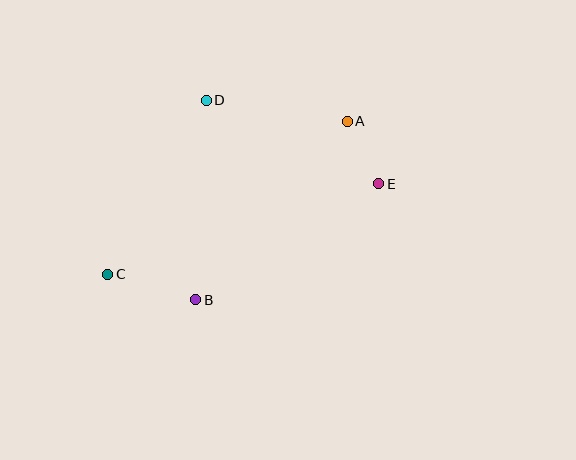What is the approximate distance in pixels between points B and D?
The distance between B and D is approximately 200 pixels.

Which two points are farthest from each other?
Points C and E are farthest from each other.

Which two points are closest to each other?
Points A and E are closest to each other.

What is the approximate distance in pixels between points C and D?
The distance between C and D is approximately 200 pixels.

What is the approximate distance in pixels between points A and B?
The distance between A and B is approximately 234 pixels.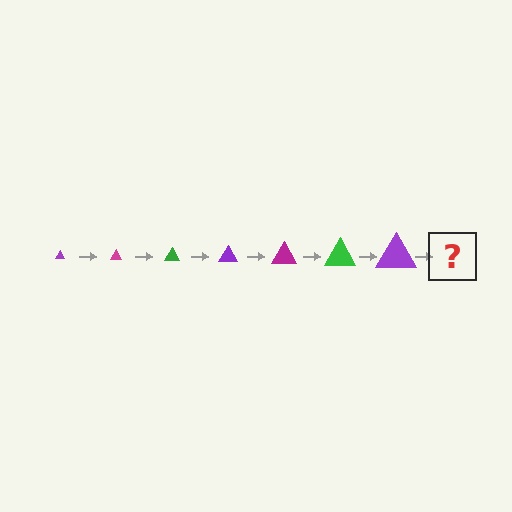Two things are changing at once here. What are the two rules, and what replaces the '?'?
The two rules are that the triangle grows larger each step and the color cycles through purple, magenta, and green. The '?' should be a magenta triangle, larger than the previous one.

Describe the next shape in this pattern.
It should be a magenta triangle, larger than the previous one.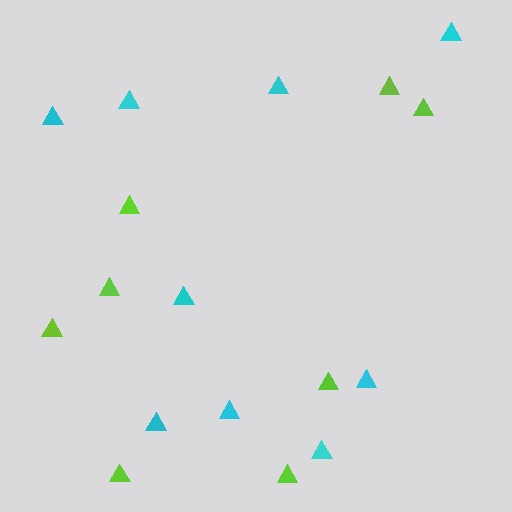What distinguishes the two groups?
There are 2 groups: one group of cyan triangles (9) and one group of lime triangles (8).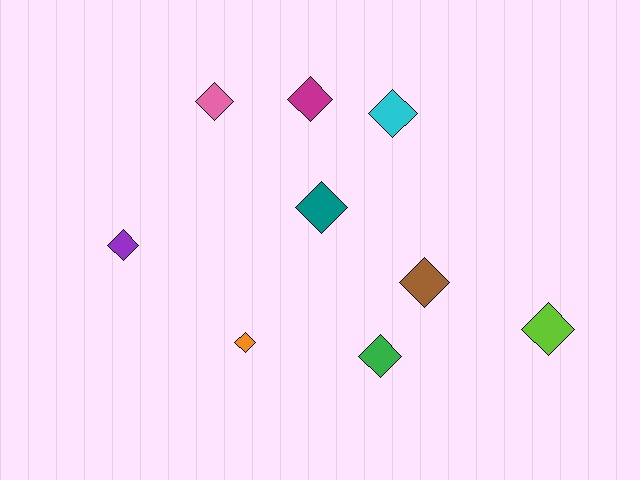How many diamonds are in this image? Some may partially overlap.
There are 9 diamonds.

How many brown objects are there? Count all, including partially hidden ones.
There is 1 brown object.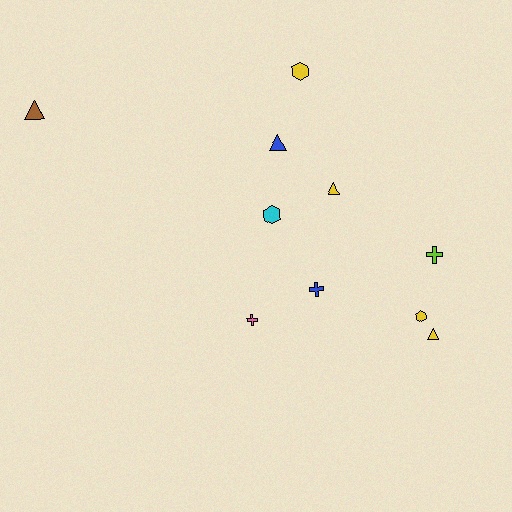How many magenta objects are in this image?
There are no magenta objects.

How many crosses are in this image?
There are 3 crosses.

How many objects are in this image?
There are 10 objects.